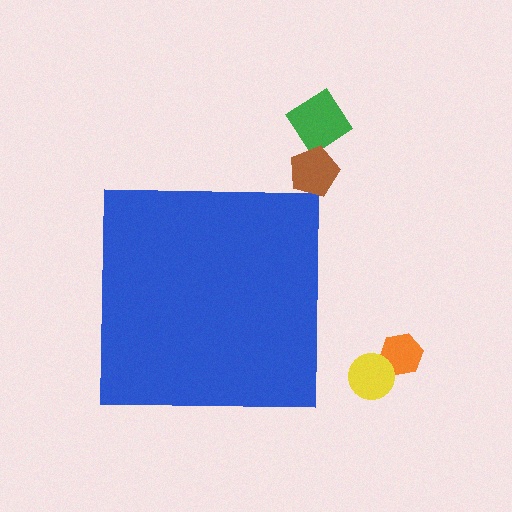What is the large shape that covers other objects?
A blue square.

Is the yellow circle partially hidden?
No, the yellow circle is fully visible.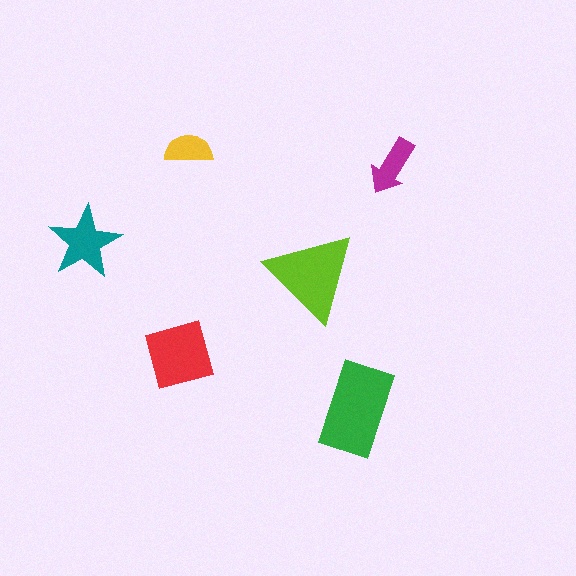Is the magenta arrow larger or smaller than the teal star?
Smaller.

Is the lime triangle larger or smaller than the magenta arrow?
Larger.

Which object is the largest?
The green rectangle.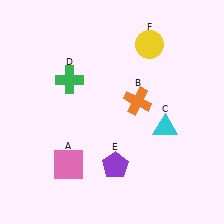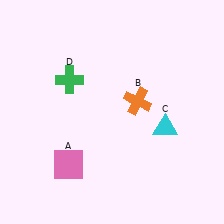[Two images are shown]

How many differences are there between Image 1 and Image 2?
There are 2 differences between the two images.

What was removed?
The yellow circle (F), the purple pentagon (E) were removed in Image 2.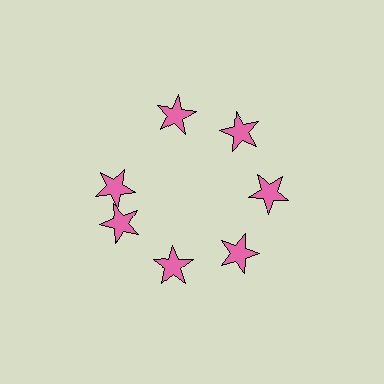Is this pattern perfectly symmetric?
No. The 7 pink stars are arranged in a ring, but one element near the 10 o'clock position is rotated out of alignment along the ring, breaking the 7-fold rotational symmetry.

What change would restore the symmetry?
The symmetry would be restored by rotating it back into even spacing with its neighbors so that all 7 stars sit at equal angles and equal distance from the center.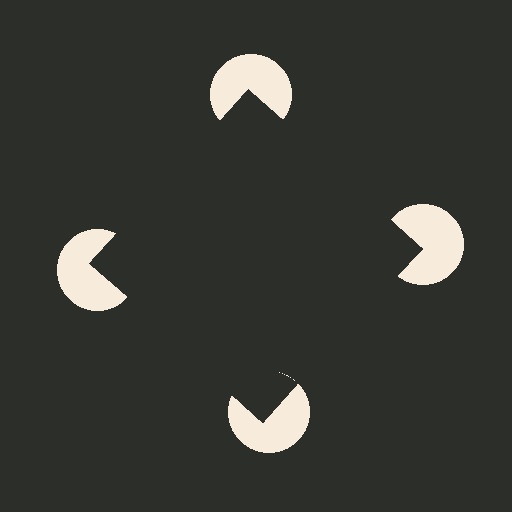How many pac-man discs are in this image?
There are 4 — one at each vertex of the illusory square.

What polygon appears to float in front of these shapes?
An illusory square — its edges are inferred from the aligned wedge cuts in the pac-man discs, not physically drawn.